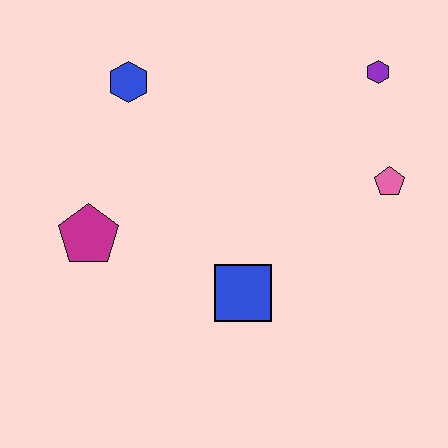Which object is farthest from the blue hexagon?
The pink pentagon is farthest from the blue hexagon.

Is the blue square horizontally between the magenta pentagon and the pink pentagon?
Yes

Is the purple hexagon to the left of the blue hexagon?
No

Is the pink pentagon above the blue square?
Yes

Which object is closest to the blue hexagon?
The magenta pentagon is closest to the blue hexagon.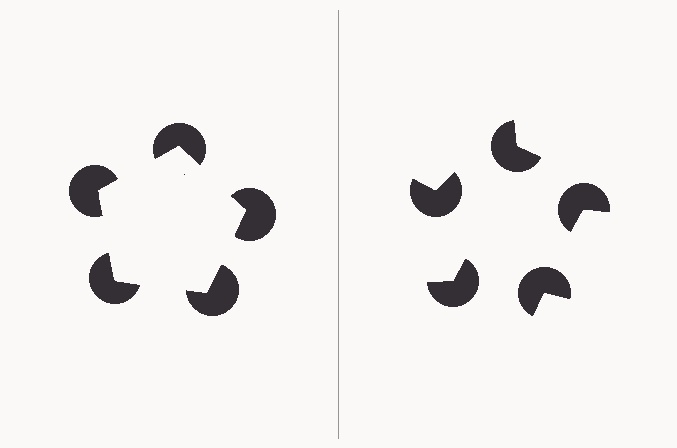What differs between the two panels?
The pac-man discs are positioned identically on both sides; only the wedge orientations differ. On the left they align to a pentagon; on the right they are misaligned.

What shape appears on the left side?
An illusory pentagon.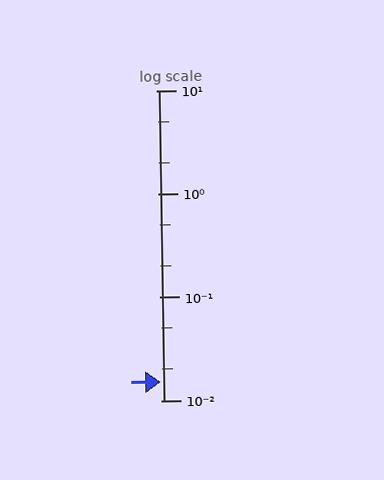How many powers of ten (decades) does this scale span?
The scale spans 3 decades, from 0.01 to 10.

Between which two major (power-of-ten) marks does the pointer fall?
The pointer is between 0.01 and 0.1.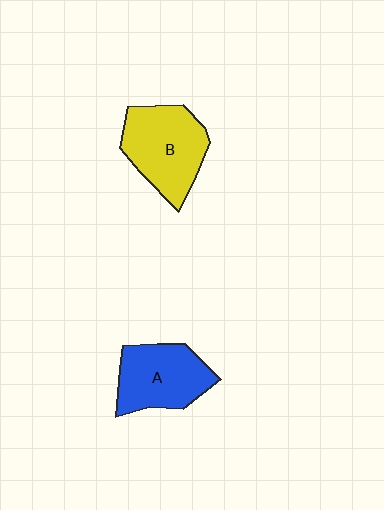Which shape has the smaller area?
Shape A (blue).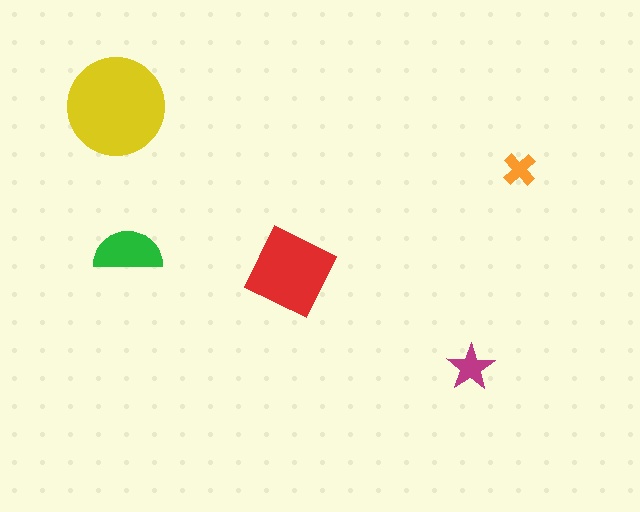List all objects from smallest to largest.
The orange cross, the magenta star, the green semicircle, the red square, the yellow circle.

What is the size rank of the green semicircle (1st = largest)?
3rd.